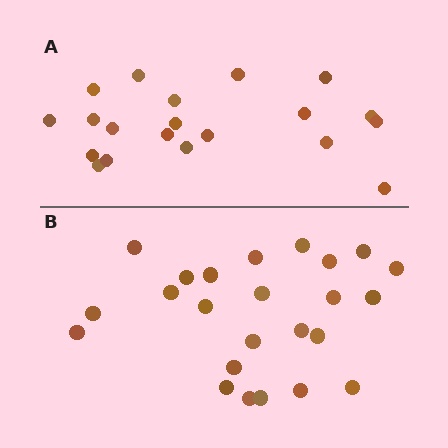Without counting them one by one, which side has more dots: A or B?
Region B (the bottom region) has more dots.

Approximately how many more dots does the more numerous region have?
Region B has about 4 more dots than region A.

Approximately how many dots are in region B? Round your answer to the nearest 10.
About 20 dots. (The exact count is 24, which rounds to 20.)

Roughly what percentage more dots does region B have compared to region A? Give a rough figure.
About 20% more.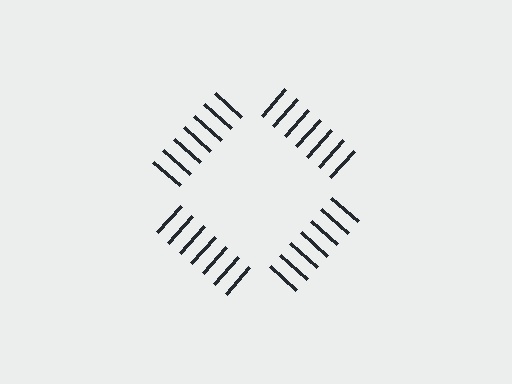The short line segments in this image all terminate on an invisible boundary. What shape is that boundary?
An illusory square — the line segments terminate on its edges but no continuous stroke is drawn.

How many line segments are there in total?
28 — 7 along each of the 4 edges.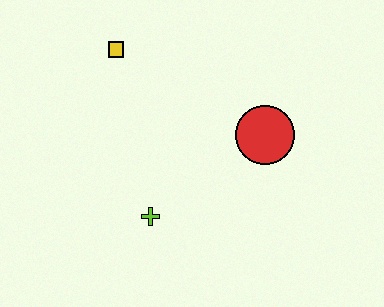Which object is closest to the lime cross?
The red circle is closest to the lime cross.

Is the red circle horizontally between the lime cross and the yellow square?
No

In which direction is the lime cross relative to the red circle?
The lime cross is to the left of the red circle.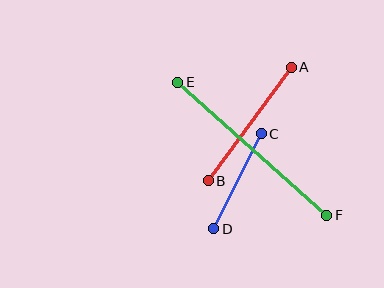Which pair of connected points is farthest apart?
Points E and F are farthest apart.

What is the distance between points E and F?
The distance is approximately 200 pixels.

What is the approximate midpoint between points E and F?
The midpoint is at approximately (252, 149) pixels.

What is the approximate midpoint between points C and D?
The midpoint is at approximately (237, 181) pixels.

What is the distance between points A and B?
The distance is approximately 141 pixels.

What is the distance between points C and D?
The distance is approximately 106 pixels.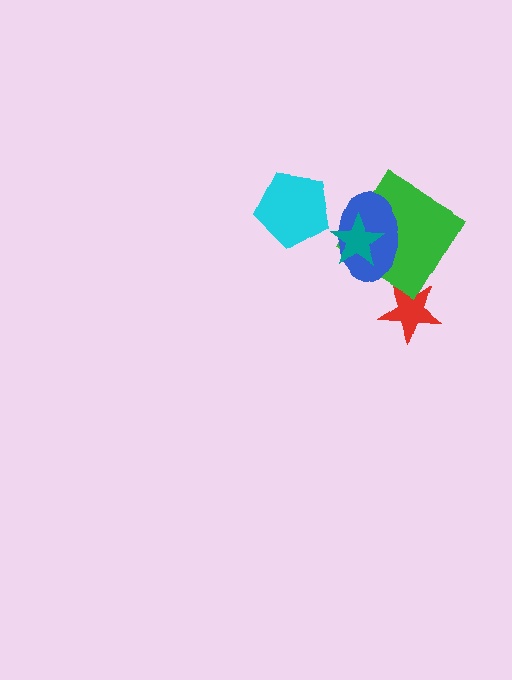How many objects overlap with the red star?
0 objects overlap with the red star.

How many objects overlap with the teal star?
2 objects overlap with the teal star.